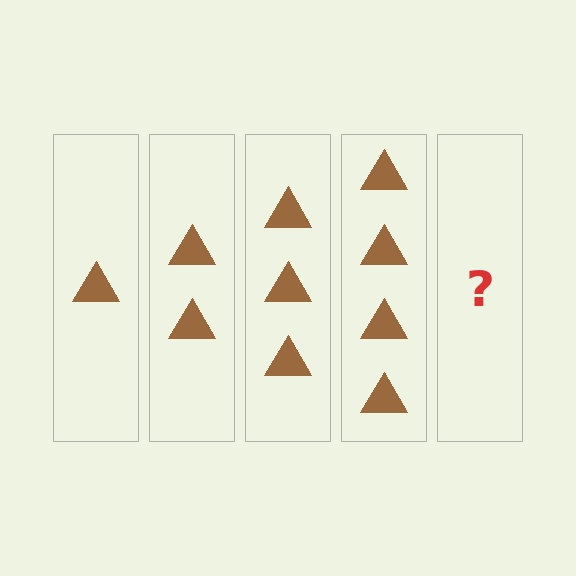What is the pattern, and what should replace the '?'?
The pattern is that each step adds one more triangle. The '?' should be 5 triangles.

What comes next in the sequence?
The next element should be 5 triangles.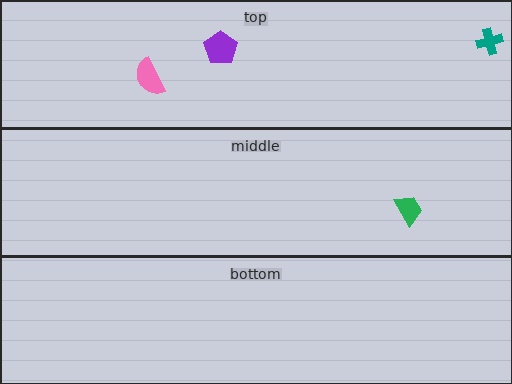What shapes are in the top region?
The teal cross, the pink semicircle, the purple pentagon.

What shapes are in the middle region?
The green trapezoid.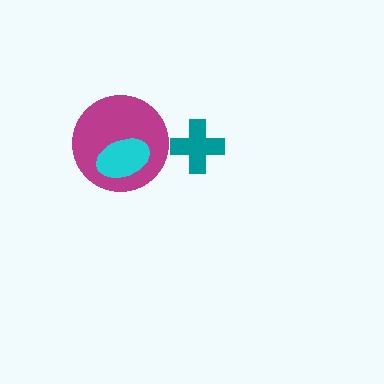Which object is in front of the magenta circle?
The cyan ellipse is in front of the magenta circle.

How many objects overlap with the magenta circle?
1 object overlaps with the magenta circle.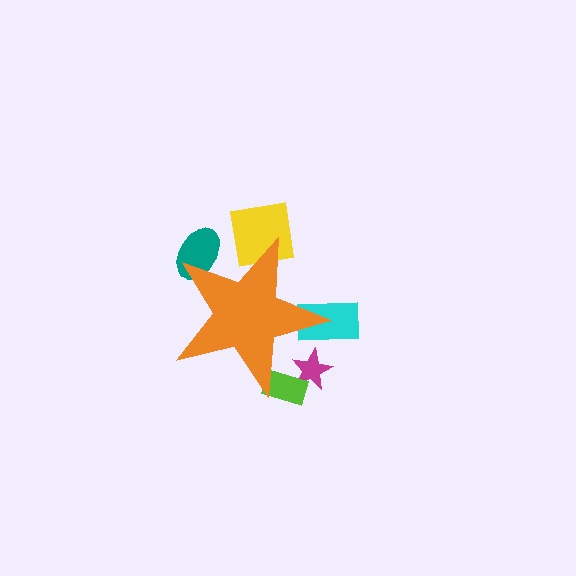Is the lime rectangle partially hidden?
Yes, the lime rectangle is partially hidden behind the orange star.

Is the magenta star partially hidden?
Yes, the magenta star is partially hidden behind the orange star.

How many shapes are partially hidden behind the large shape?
5 shapes are partially hidden.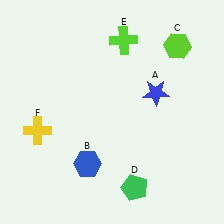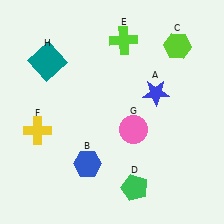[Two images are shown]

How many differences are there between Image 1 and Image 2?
There are 2 differences between the two images.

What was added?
A pink circle (G), a teal square (H) were added in Image 2.